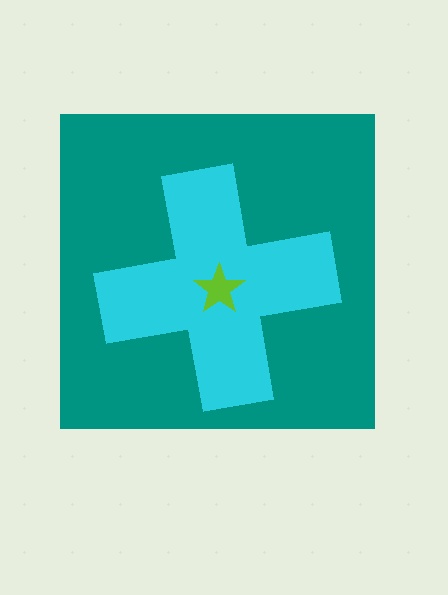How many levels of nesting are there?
3.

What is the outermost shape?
The teal square.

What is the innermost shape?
The lime star.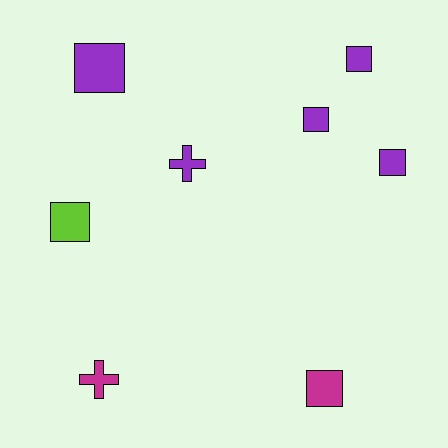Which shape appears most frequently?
Square, with 6 objects.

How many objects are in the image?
There are 8 objects.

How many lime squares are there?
There is 1 lime square.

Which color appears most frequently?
Purple, with 5 objects.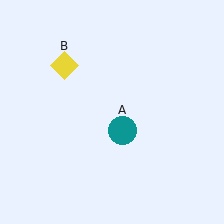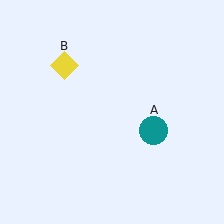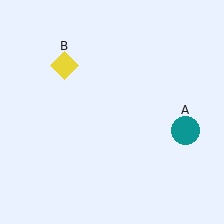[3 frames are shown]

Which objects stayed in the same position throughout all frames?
Yellow diamond (object B) remained stationary.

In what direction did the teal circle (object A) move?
The teal circle (object A) moved right.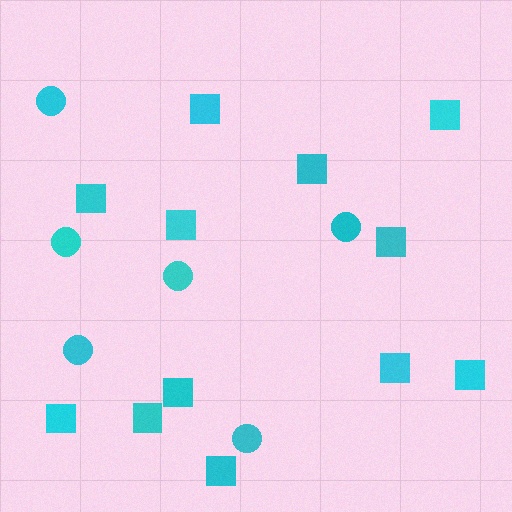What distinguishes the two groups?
There are 2 groups: one group of squares (12) and one group of circles (6).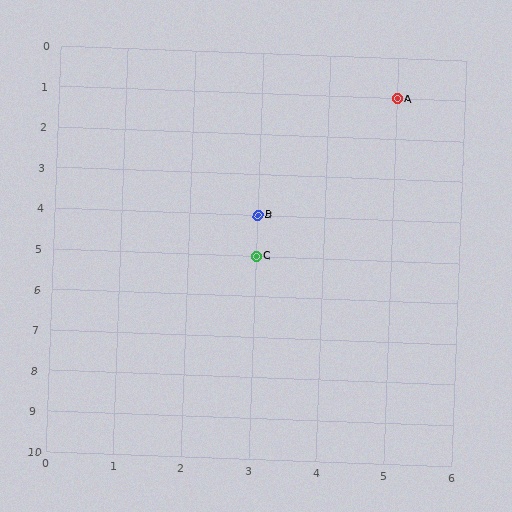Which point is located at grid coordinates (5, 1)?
Point A is at (5, 1).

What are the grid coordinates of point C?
Point C is at grid coordinates (3, 5).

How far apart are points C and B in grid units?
Points C and B are 1 row apart.